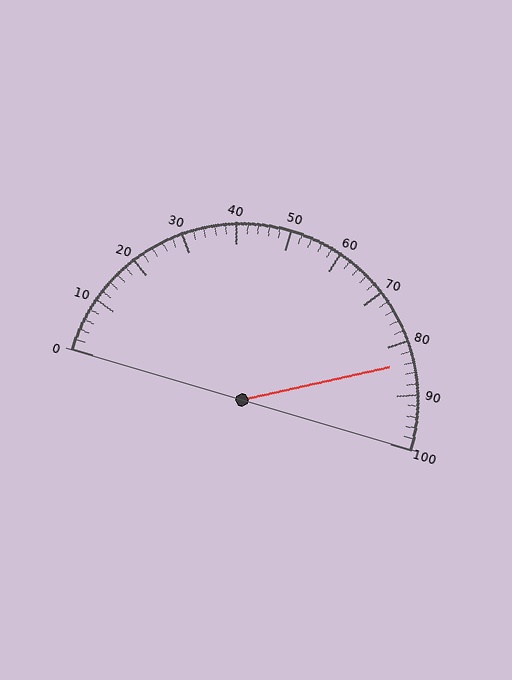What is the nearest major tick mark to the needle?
The nearest major tick mark is 80.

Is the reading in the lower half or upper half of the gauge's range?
The reading is in the upper half of the range (0 to 100).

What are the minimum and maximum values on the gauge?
The gauge ranges from 0 to 100.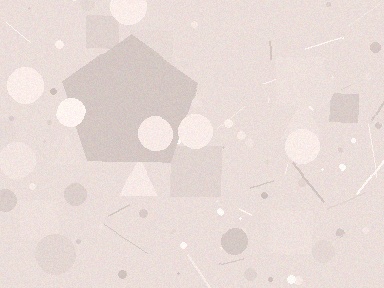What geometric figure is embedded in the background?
A pentagon is embedded in the background.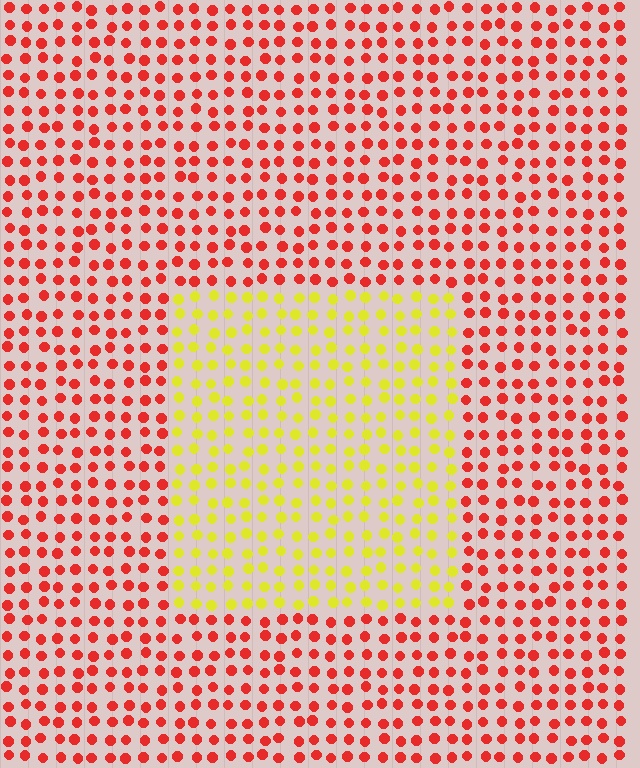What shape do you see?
I see a rectangle.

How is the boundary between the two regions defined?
The boundary is defined purely by a slight shift in hue (about 63 degrees). Spacing, size, and orientation are identical on both sides.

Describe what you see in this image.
The image is filled with small red elements in a uniform arrangement. A rectangle-shaped region is visible where the elements are tinted to a slightly different hue, forming a subtle color boundary.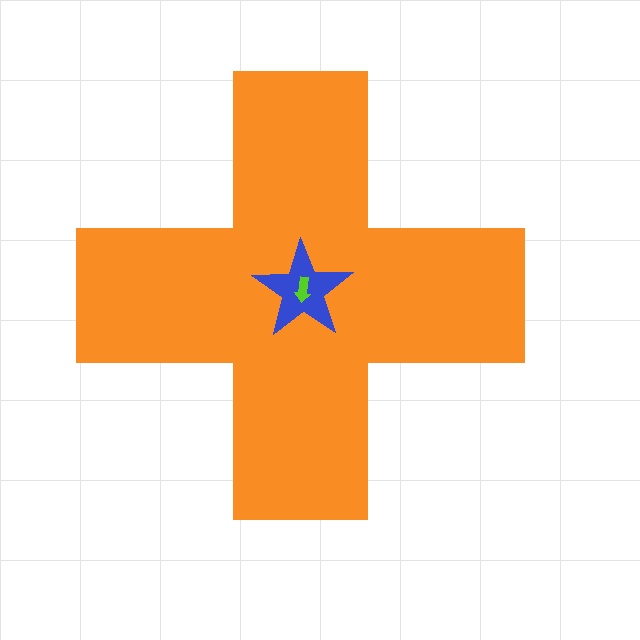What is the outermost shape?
The orange cross.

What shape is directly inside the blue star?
The lime arrow.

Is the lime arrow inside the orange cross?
Yes.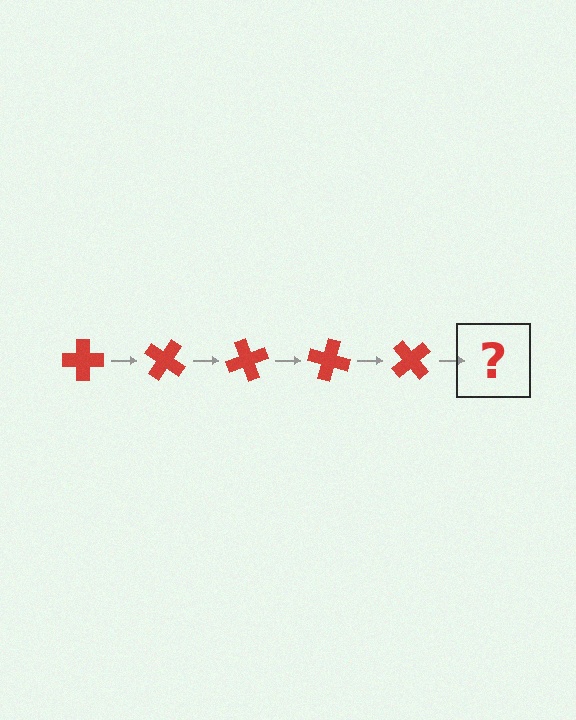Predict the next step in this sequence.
The next step is a red cross rotated 175 degrees.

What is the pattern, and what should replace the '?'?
The pattern is that the cross rotates 35 degrees each step. The '?' should be a red cross rotated 175 degrees.